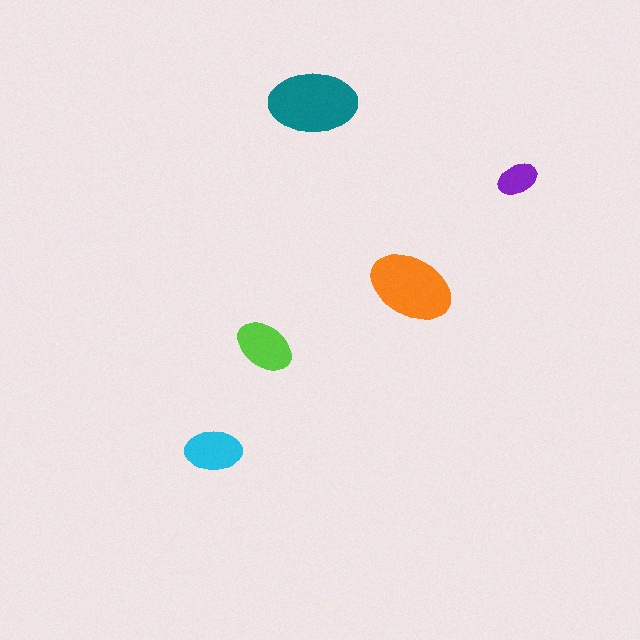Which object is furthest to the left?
The cyan ellipse is leftmost.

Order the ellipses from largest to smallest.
the teal one, the orange one, the lime one, the cyan one, the purple one.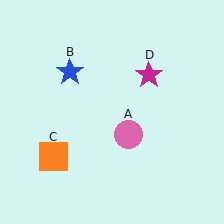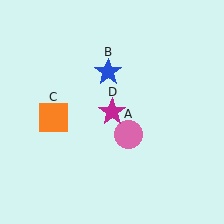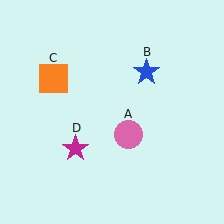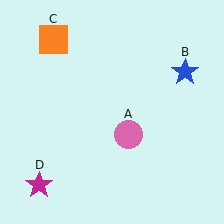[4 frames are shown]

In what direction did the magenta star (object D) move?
The magenta star (object D) moved down and to the left.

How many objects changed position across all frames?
3 objects changed position: blue star (object B), orange square (object C), magenta star (object D).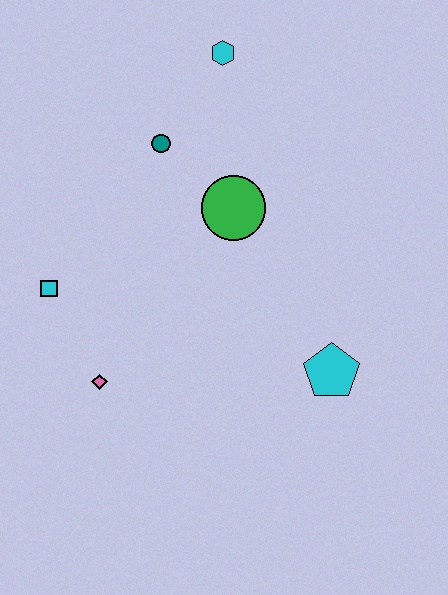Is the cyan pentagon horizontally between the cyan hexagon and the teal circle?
No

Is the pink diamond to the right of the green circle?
No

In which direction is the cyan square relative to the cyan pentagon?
The cyan square is to the left of the cyan pentagon.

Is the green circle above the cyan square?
Yes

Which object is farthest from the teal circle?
The cyan pentagon is farthest from the teal circle.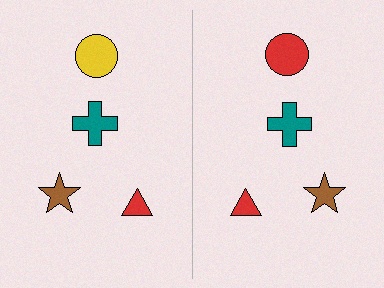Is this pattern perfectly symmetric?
No, the pattern is not perfectly symmetric. The red circle on the right side breaks the symmetry — its mirror counterpart is yellow.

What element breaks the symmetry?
The red circle on the right side breaks the symmetry — its mirror counterpart is yellow.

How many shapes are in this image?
There are 8 shapes in this image.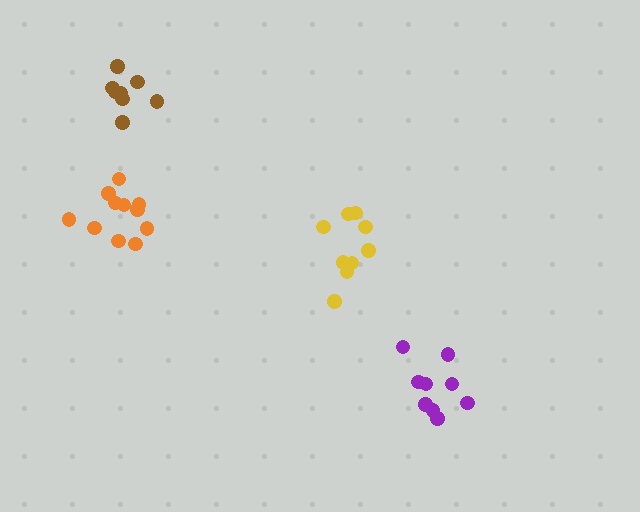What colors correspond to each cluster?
The clusters are colored: purple, yellow, orange, brown.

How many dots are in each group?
Group 1: 9 dots, Group 2: 9 dots, Group 3: 11 dots, Group 4: 8 dots (37 total).